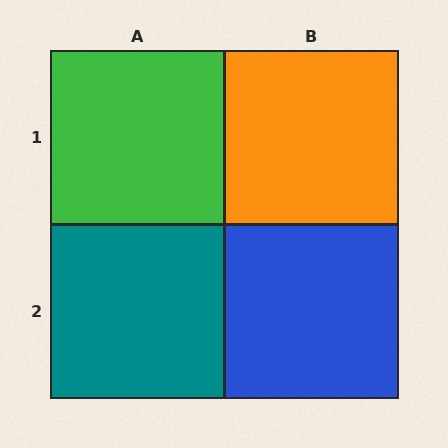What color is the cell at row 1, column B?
Orange.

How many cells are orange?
1 cell is orange.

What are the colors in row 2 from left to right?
Teal, blue.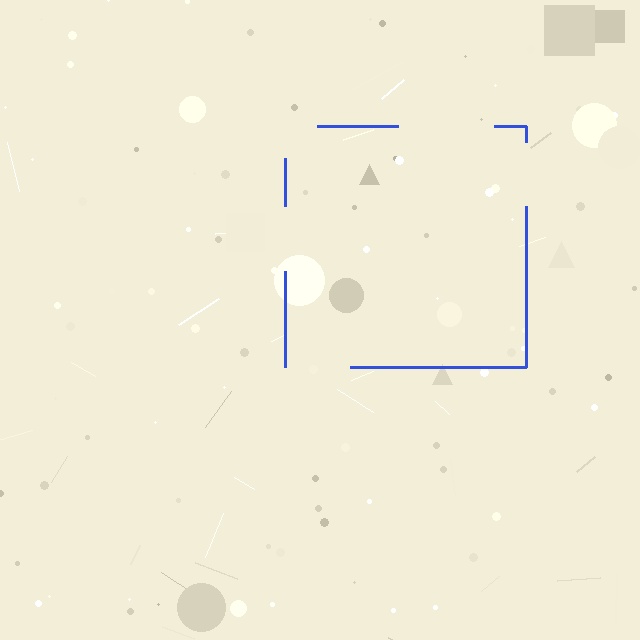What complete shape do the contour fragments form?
The contour fragments form a square.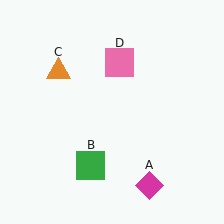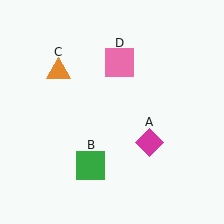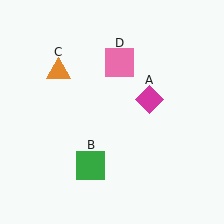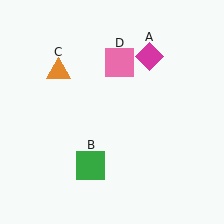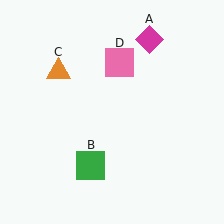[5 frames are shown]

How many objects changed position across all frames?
1 object changed position: magenta diamond (object A).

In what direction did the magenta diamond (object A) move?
The magenta diamond (object A) moved up.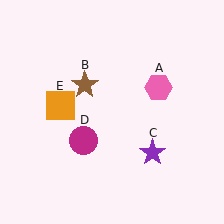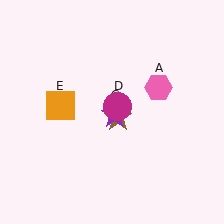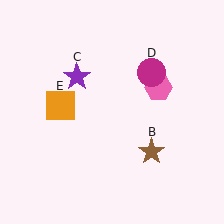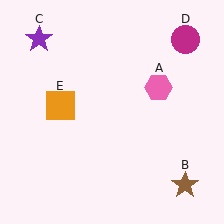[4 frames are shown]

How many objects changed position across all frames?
3 objects changed position: brown star (object B), purple star (object C), magenta circle (object D).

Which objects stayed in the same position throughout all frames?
Pink hexagon (object A) and orange square (object E) remained stationary.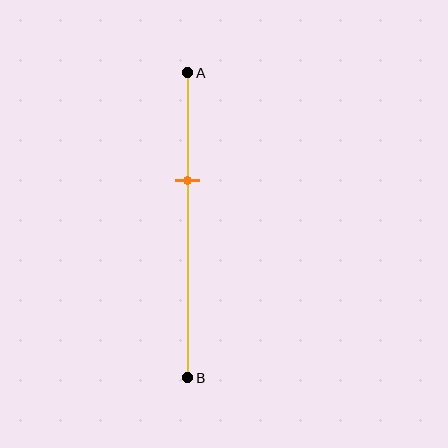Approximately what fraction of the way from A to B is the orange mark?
The orange mark is approximately 35% of the way from A to B.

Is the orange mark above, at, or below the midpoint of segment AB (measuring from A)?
The orange mark is above the midpoint of segment AB.